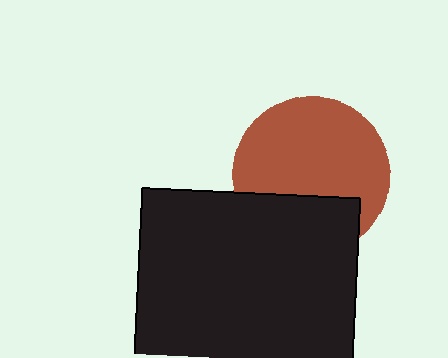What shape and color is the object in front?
The object in front is a black rectangle.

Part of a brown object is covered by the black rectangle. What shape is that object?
It is a circle.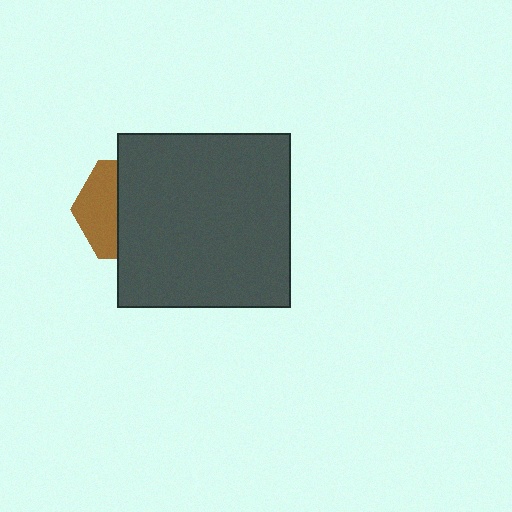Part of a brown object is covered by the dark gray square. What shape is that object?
It is a hexagon.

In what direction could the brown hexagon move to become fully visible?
The brown hexagon could move left. That would shift it out from behind the dark gray square entirely.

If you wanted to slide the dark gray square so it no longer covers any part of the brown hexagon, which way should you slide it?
Slide it right — that is the most direct way to separate the two shapes.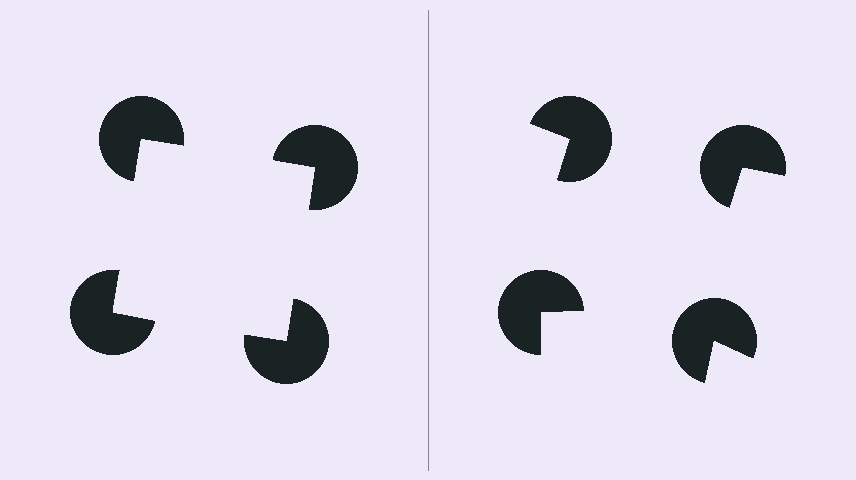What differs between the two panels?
The pac-man discs are positioned identically on both sides; only the wedge orientations differ. On the left they align to a square; on the right they are misaligned.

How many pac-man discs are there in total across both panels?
8 — 4 on each side.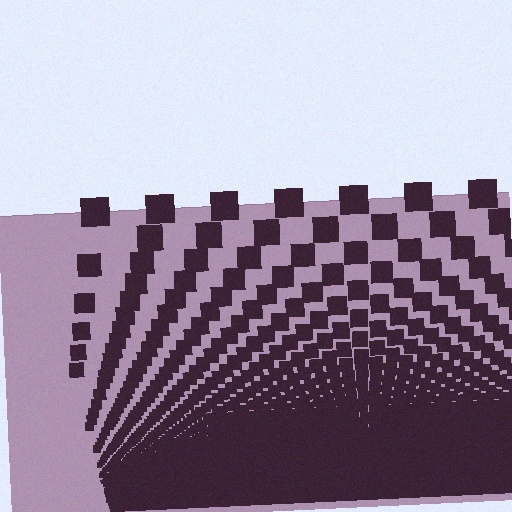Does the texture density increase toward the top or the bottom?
Density increases toward the bottom.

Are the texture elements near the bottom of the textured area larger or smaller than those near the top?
Smaller. The gradient is inverted — elements near the bottom are smaller and denser.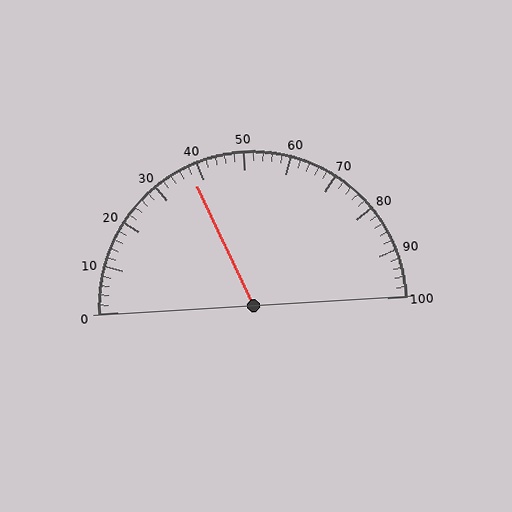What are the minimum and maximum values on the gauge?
The gauge ranges from 0 to 100.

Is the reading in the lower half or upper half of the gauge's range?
The reading is in the lower half of the range (0 to 100).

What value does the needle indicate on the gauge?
The needle indicates approximately 38.